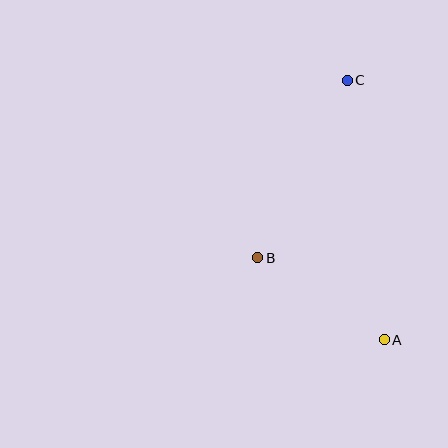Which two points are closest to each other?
Points A and B are closest to each other.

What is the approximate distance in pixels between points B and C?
The distance between B and C is approximately 199 pixels.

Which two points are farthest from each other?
Points A and C are farthest from each other.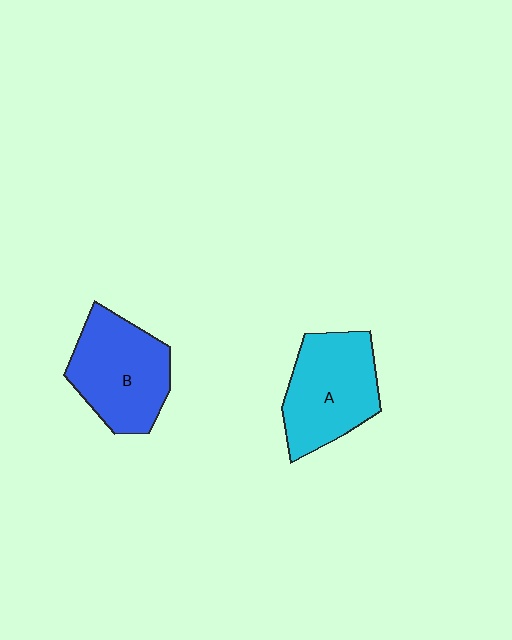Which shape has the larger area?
Shape B (blue).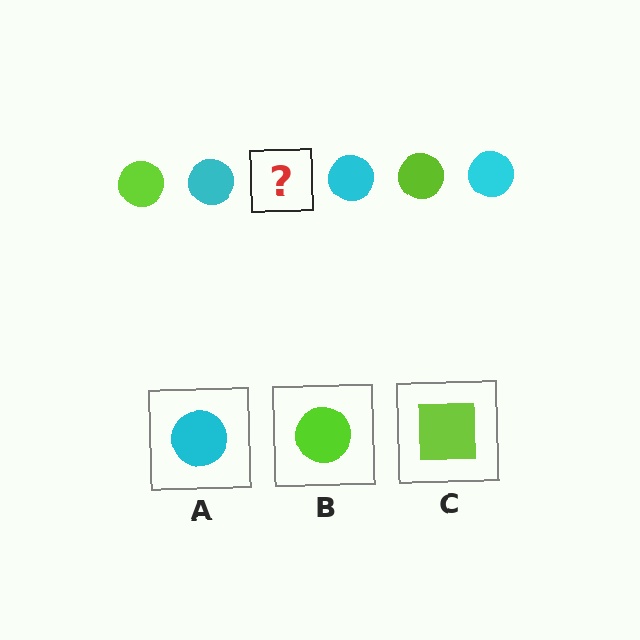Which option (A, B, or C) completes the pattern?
B.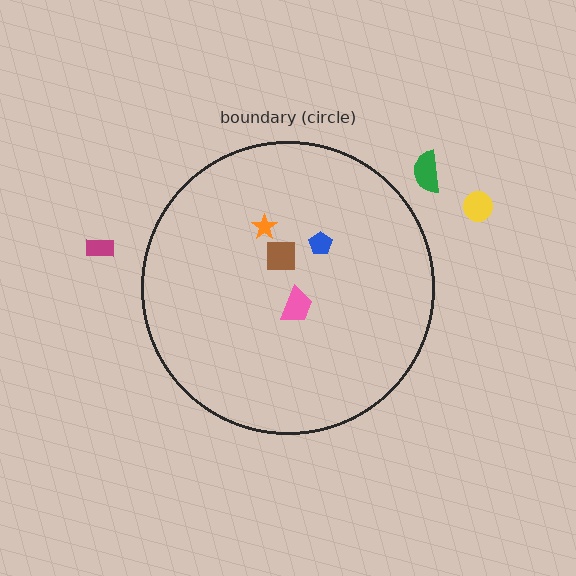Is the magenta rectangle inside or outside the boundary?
Outside.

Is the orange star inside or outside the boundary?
Inside.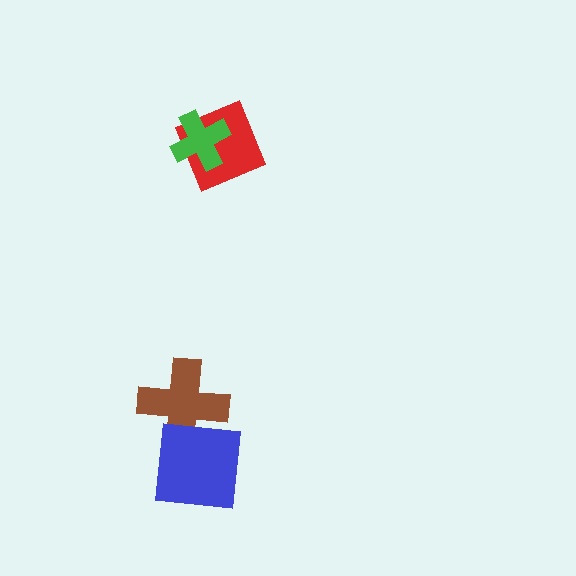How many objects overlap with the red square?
1 object overlaps with the red square.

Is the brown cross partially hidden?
Yes, it is partially covered by another shape.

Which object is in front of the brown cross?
The blue square is in front of the brown cross.